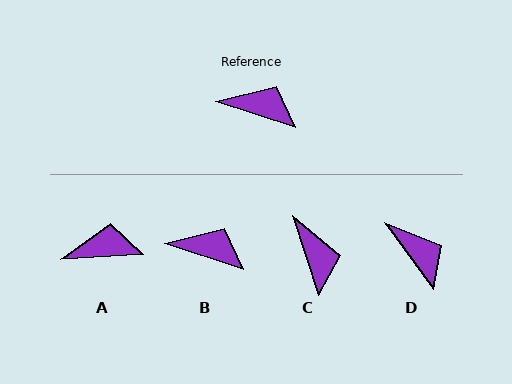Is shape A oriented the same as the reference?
No, it is off by about 21 degrees.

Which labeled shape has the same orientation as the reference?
B.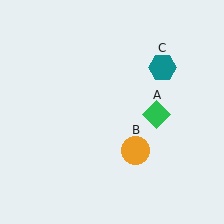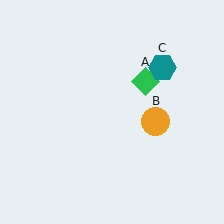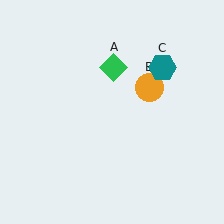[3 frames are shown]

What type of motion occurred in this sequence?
The green diamond (object A), orange circle (object B) rotated counterclockwise around the center of the scene.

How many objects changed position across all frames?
2 objects changed position: green diamond (object A), orange circle (object B).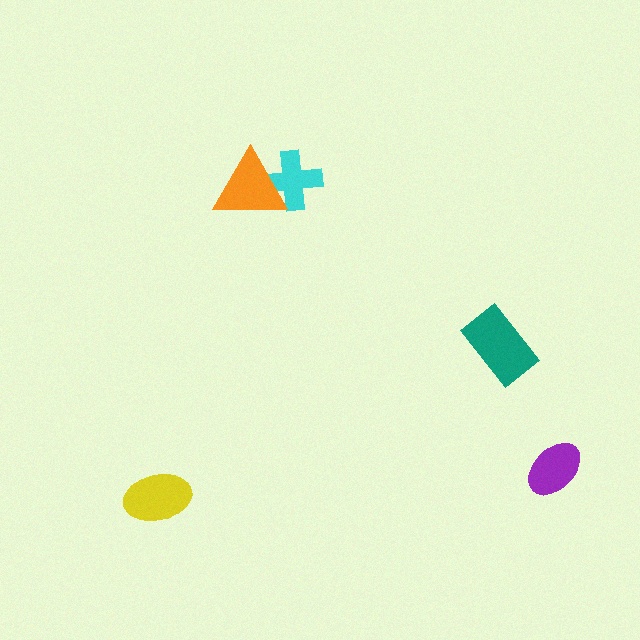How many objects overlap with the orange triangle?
1 object overlaps with the orange triangle.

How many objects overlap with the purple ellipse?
0 objects overlap with the purple ellipse.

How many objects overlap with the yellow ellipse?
0 objects overlap with the yellow ellipse.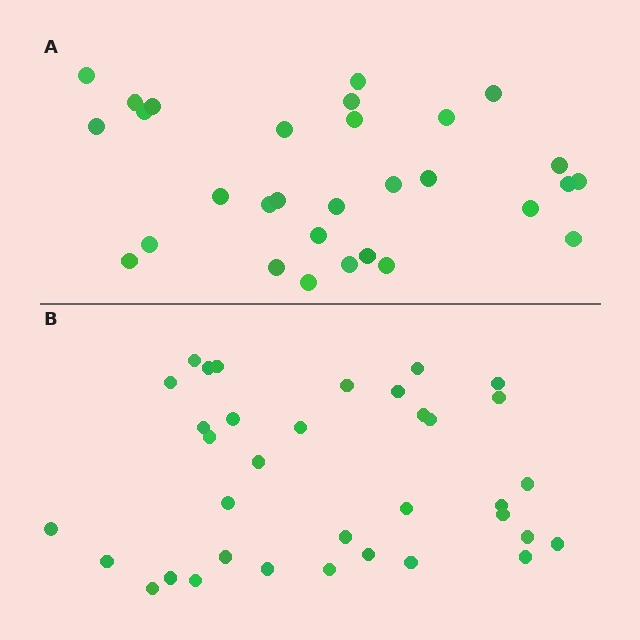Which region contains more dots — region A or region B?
Region B (the bottom region) has more dots.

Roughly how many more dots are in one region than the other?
Region B has about 5 more dots than region A.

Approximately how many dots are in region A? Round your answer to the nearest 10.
About 30 dots.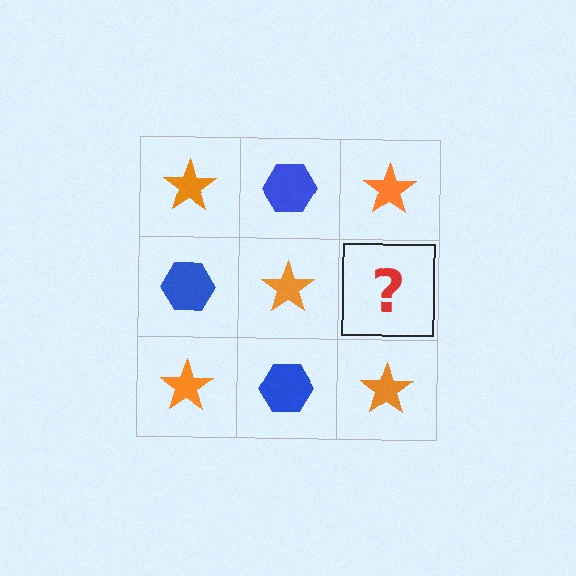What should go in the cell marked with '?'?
The missing cell should contain a blue hexagon.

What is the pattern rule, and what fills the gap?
The rule is that it alternates orange star and blue hexagon in a checkerboard pattern. The gap should be filled with a blue hexagon.